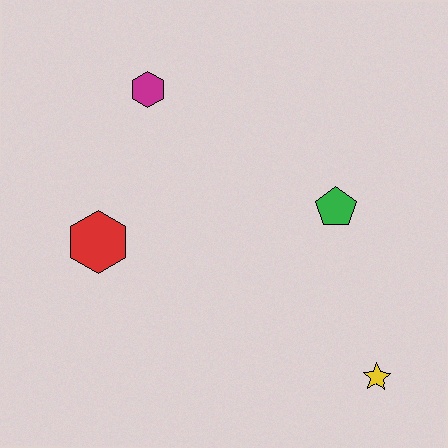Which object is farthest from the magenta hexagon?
The yellow star is farthest from the magenta hexagon.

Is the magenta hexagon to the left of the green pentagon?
Yes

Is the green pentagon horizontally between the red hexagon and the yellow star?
Yes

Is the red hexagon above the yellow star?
Yes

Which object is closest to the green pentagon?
The yellow star is closest to the green pentagon.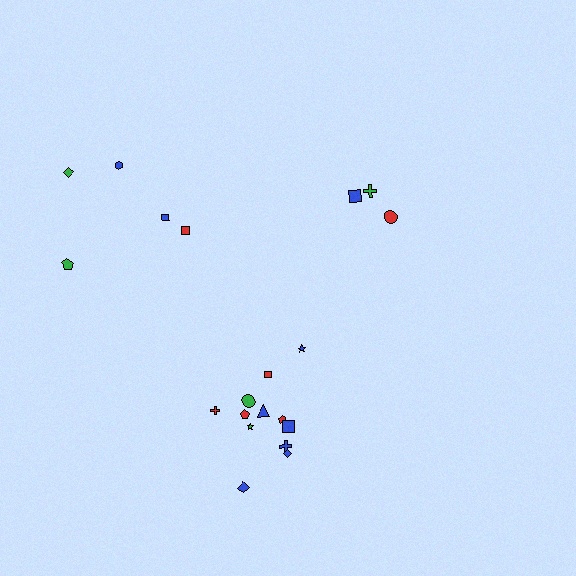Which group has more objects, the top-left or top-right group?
The top-left group.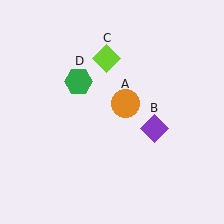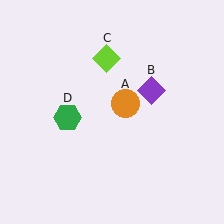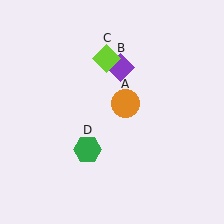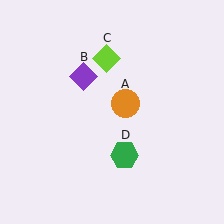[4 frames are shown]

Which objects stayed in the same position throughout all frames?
Orange circle (object A) and lime diamond (object C) remained stationary.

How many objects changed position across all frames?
2 objects changed position: purple diamond (object B), green hexagon (object D).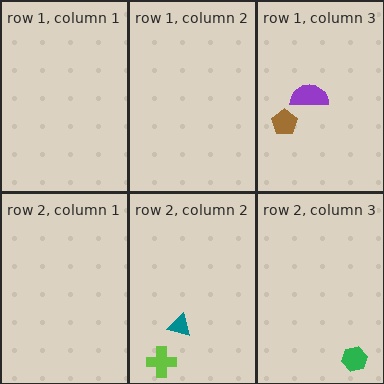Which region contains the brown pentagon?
The row 1, column 3 region.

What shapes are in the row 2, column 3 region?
The green hexagon.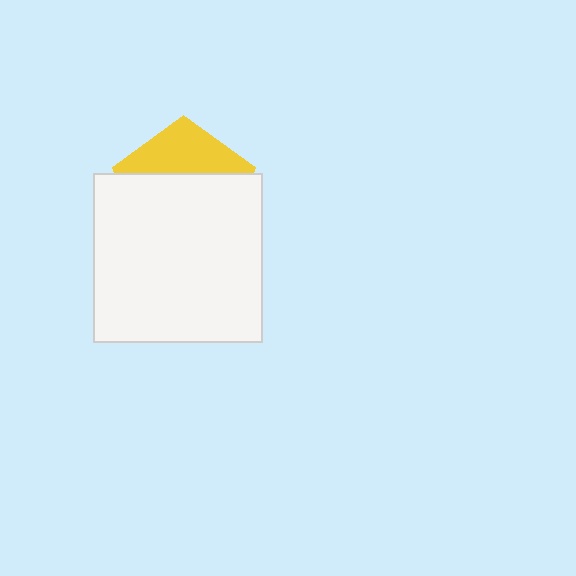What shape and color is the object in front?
The object in front is a white square.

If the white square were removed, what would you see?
You would see the complete yellow pentagon.